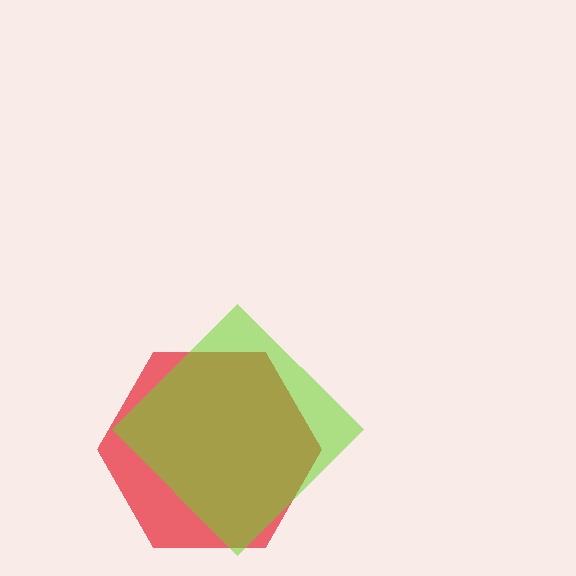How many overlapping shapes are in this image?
There are 2 overlapping shapes in the image.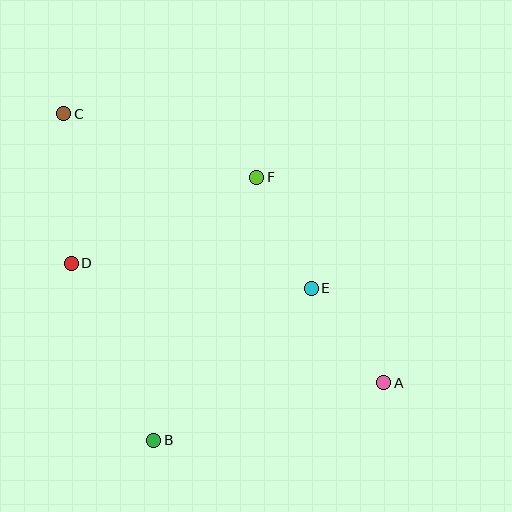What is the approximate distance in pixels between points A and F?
The distance between A and F is approximately 242 pixels.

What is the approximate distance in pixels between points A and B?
The distance between A and B is approximately 237 pixels.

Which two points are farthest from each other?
Points A and C are farthest from each other.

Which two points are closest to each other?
Points A and E are closest to each other.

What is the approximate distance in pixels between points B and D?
The distance between B and D is approximately 195 pixels.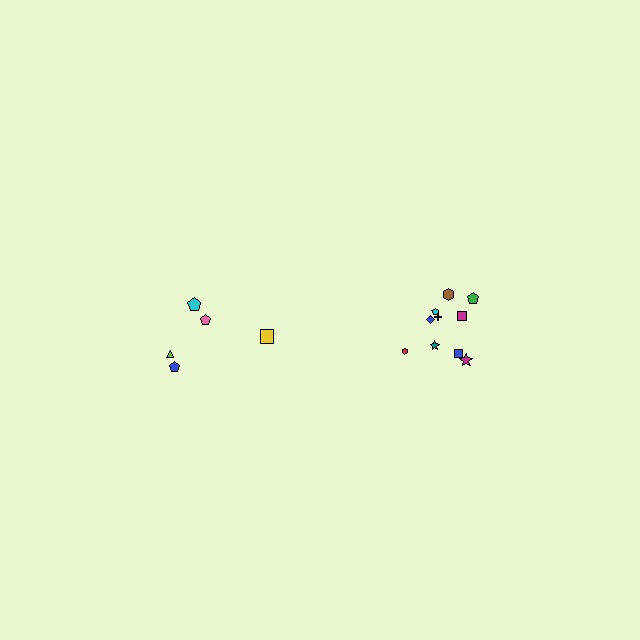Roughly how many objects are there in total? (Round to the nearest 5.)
Roughly 15 objects in total.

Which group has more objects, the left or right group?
The right group.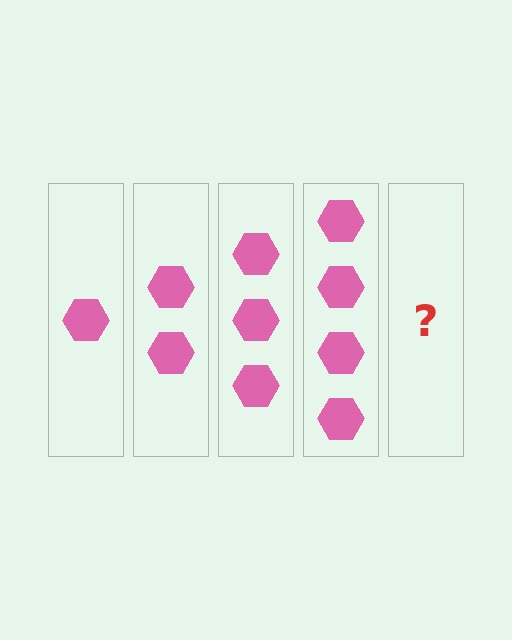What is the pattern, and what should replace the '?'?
The pattern is that each step adds one more hexagon. The '?' should be 5 hexagons.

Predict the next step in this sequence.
The next step is 5 hexagons.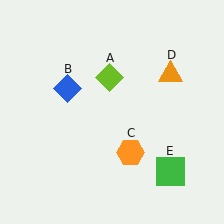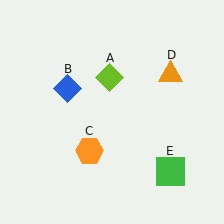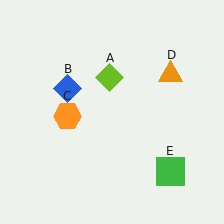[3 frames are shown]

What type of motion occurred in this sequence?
The orange hexagon (object C) rotated clockwise around the center of the scene.